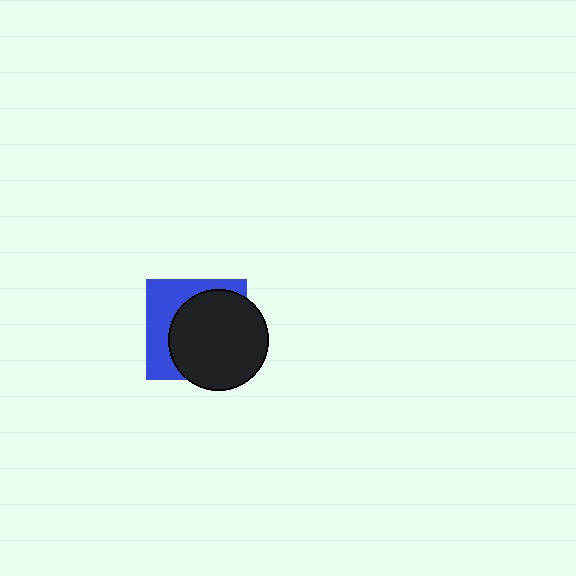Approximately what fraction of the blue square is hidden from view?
Roughly 62% of the blue square is hidden behind the black circle.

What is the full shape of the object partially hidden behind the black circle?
The partially hidden object is a blue square.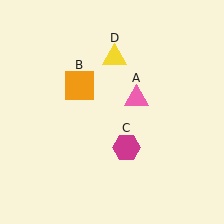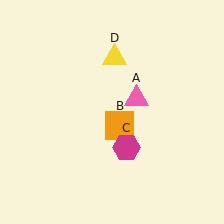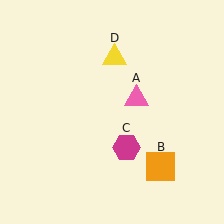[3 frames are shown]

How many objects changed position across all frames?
1 object changed position: orange square (object B).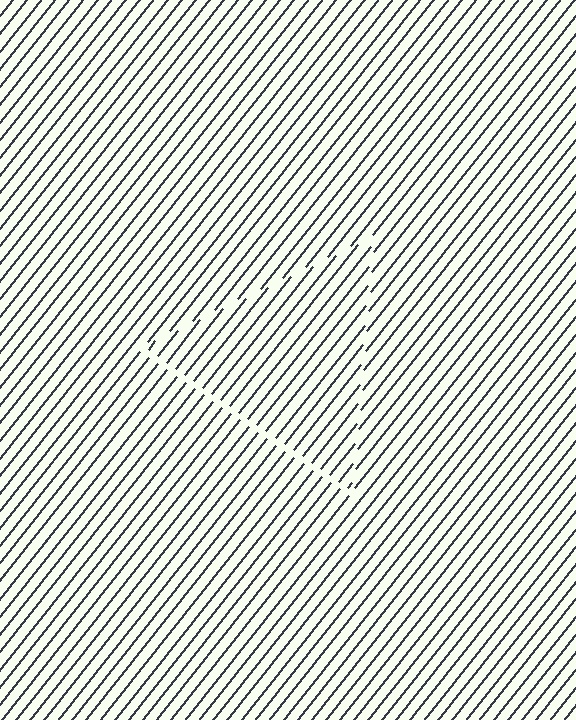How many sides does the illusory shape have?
3 sides — the line-ends trace a triangle.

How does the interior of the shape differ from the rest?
The interior of the shape contains the same grating, shifted by half a period — the contour is defined by the phase discontinuity where line-ends from the inner and outer gratings abut.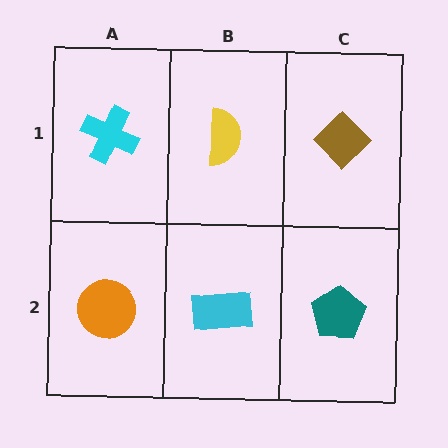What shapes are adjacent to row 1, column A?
An orange circle (row 2, column A), a yellow semicircle (row 1, column B).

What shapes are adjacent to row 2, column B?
A yellow semicircle (row 1, column B), an orange circle (row 2, column A), a teal pentagon (row 2, column C).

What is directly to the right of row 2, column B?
A teal pentagon.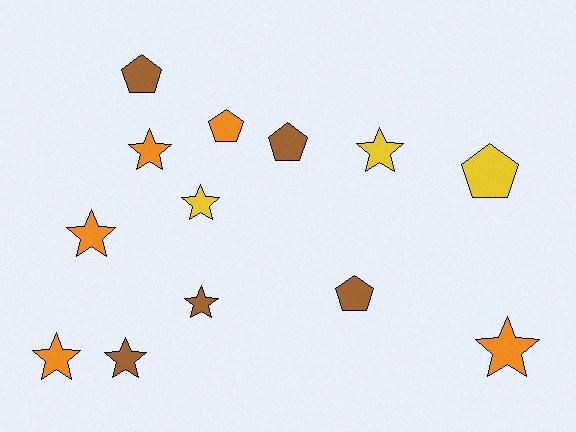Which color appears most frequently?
Brown, with 5 objects.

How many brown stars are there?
There are 2 brown stars.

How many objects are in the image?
There are 13 objects.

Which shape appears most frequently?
Star, with 8 objects.